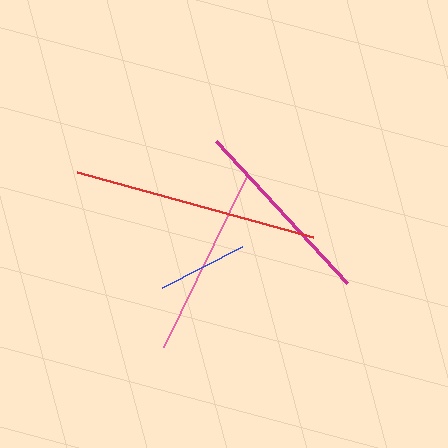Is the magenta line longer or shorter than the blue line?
The magenta line is longer than the blue line.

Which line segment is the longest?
The red line is the longest at approximately 245 pixels.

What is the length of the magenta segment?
The magenta segment is approximately 193 pixels long.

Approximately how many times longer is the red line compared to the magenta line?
The red line is approximately 1.3 times the length of the magenta line.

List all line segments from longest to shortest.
From longest to shortest: red, magenta, pink, blue.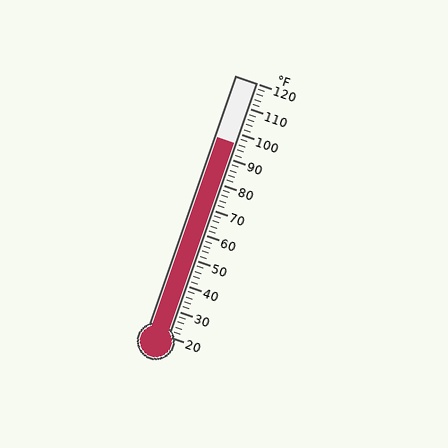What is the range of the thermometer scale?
The thermometer scale ranges from 20°F to 120°F.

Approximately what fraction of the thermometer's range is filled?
The thermometer is filled to approximately 75% of its range.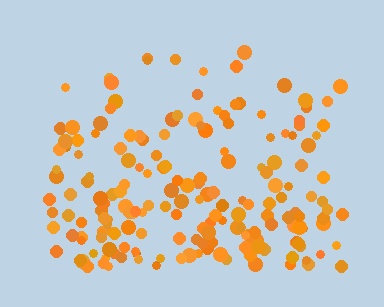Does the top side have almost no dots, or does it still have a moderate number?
Still a moderate number, just noticeably fewer than the bottom.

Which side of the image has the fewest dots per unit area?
The top.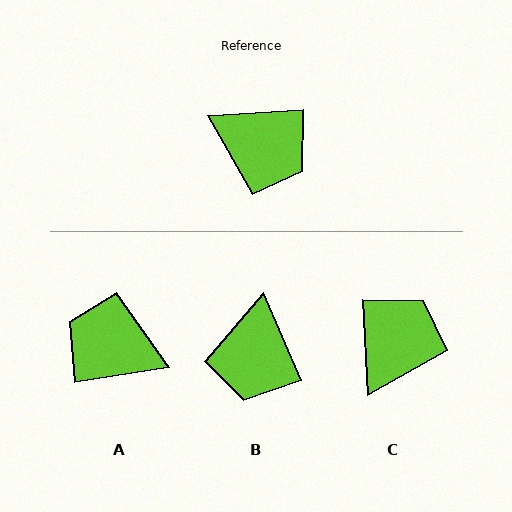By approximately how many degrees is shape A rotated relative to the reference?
Approximately 174 degrees clockwise.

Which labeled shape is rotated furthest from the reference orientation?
A, about 174 degrees away.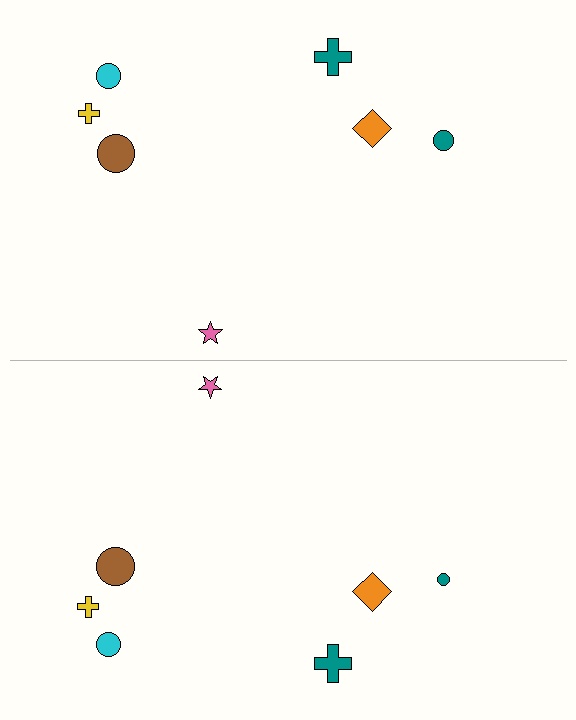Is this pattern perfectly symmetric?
No, the pattern is not perfectly symmetric. The teal circle on the bottom side has a different size than its mirror counterpart.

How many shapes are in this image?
There are 14 shapes in this image.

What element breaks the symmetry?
The teal circle on the bottom side has a different size than its mirror counterpart.